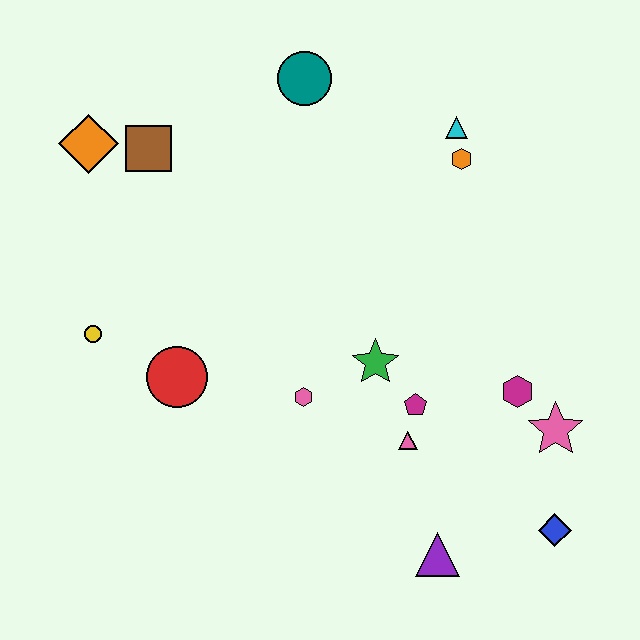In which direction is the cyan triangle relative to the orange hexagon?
The cyan triangle is above the orange hexagon.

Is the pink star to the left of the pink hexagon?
No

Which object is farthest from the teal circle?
The blue diamond is farthest from the teal circle.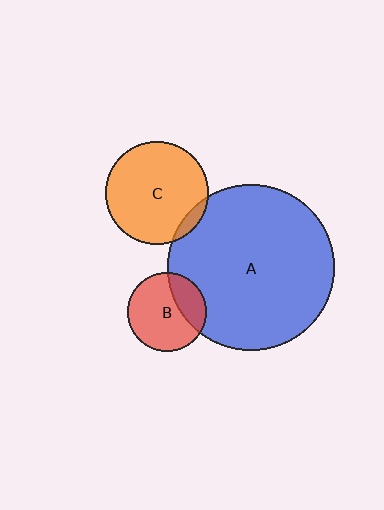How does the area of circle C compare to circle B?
Approximately 1.7 times.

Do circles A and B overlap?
Yes.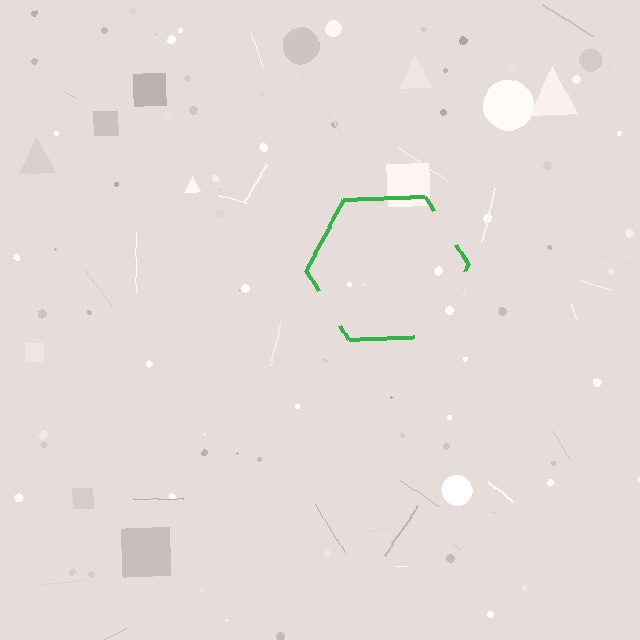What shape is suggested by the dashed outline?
The dashed outline suggests a hexagon.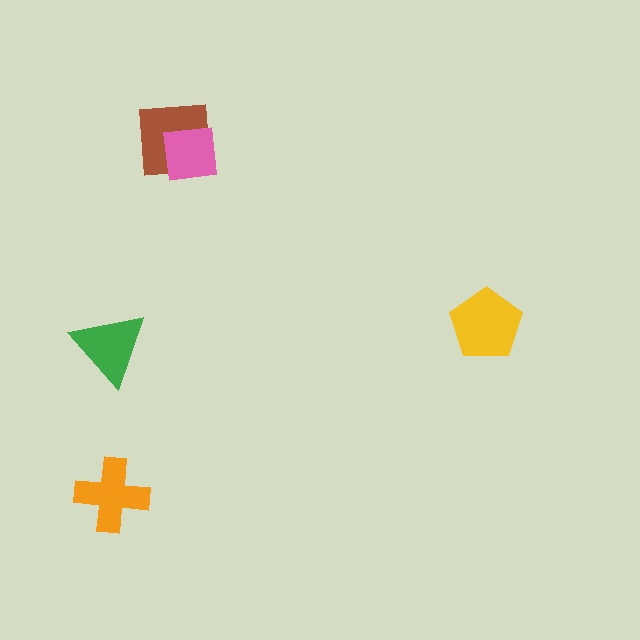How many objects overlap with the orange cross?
0 objects overlap with the orange cross.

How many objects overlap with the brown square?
1 object overlaps with the brown square.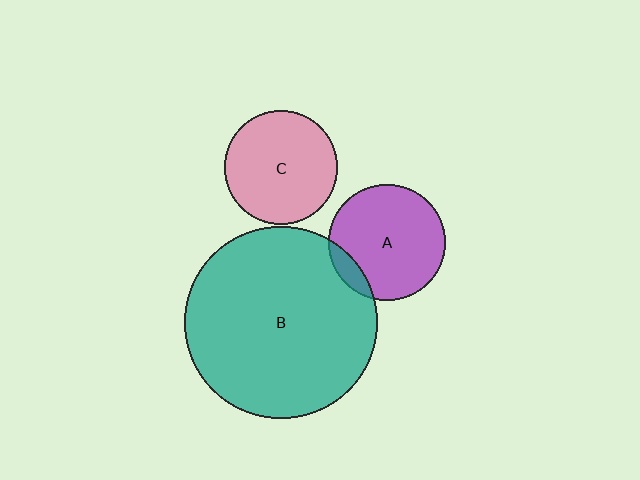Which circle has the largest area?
Circle B (teal).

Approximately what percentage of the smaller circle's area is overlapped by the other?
Approximately 10%.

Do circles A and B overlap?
Yes.